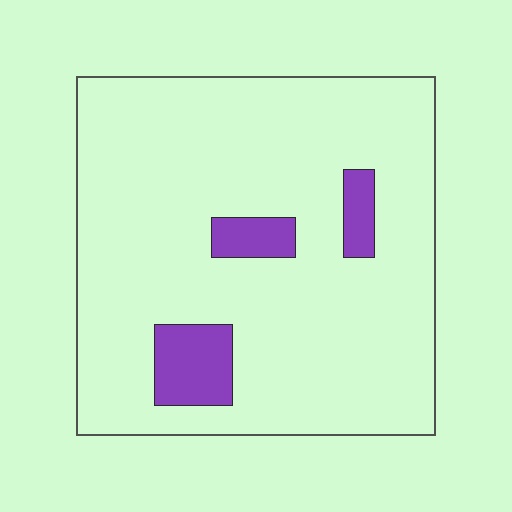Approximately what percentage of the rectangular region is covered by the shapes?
Approximately 10%.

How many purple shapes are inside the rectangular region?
3.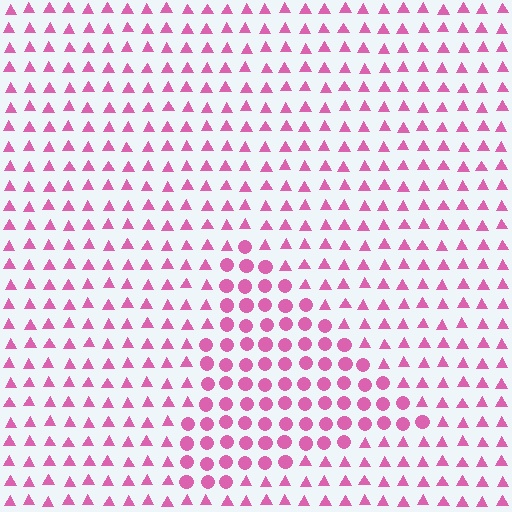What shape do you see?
I see a triangle.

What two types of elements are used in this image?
The image uses circles inside the triangle region and triangles outside it.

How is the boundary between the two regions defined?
The boundary is defined by a change in element shape: circles inside vs. triangles outside. All elements share the same color and spacing.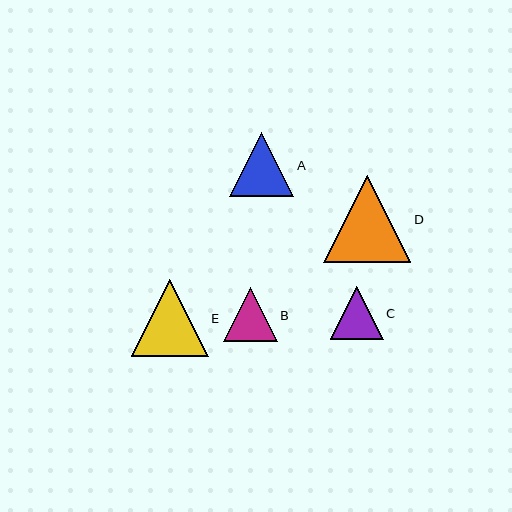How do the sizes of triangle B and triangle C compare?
Triangle B and triangle C are approximately the same size.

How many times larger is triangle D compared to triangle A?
Triangle D is approximately 1.3 times the size of triangle A.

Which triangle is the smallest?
Triangle C is the smallest with a size of approximately 53 pixels.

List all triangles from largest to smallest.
From largest to smallest: D, E, A, B, C.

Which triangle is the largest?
Triangle D is the largest with a size of approximately 87 pixels.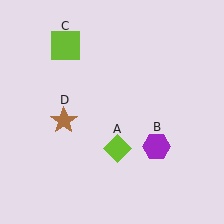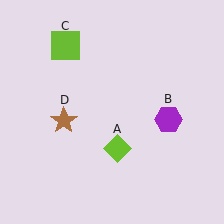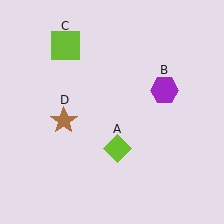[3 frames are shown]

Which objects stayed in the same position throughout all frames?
Lime diamond (object A) and lime square (object C) and brown star (object D) remained stationary.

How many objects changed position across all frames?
1 object changed position: purple hexagon (object B).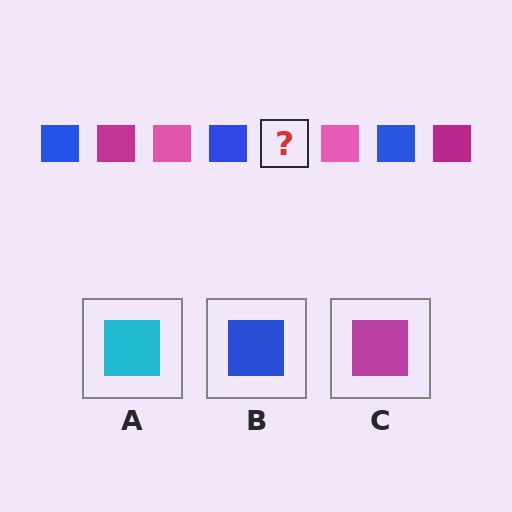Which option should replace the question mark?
Option C.